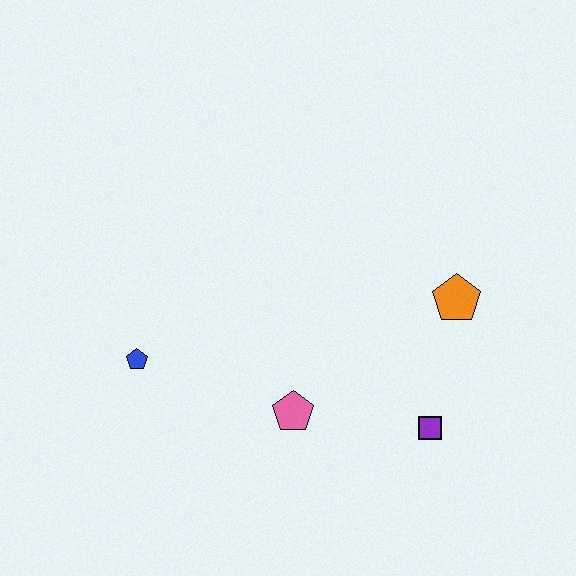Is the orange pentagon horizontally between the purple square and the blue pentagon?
No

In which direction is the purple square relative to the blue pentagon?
The purple square is to the right of the blue pentagon.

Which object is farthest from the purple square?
The blue pentagon is farthest from the purple square.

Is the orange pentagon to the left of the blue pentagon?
No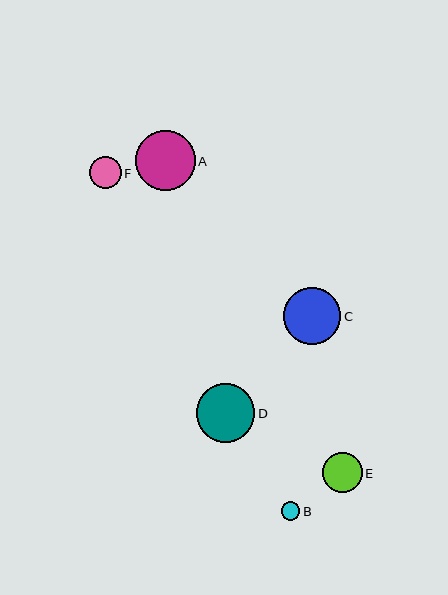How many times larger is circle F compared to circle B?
Circle F is approximately 1.7 times the size of circle B.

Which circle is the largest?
Circle A is the largest with a size of approximately 60 pixels.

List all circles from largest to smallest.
From largest to smallest: A, D, C, E, F, B.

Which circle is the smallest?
Circle B is the smallest with a size of approximately 19 pixels.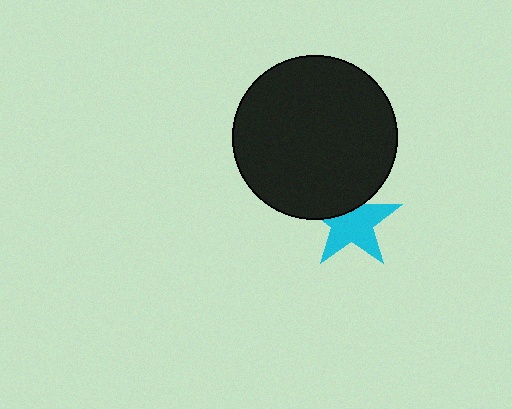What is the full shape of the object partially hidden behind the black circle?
The partially hidden object is a cyan star.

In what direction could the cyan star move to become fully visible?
The cyan star could move down. That would shift it out from behind the black circle entirely.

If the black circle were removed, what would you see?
You would see the complete cyan star.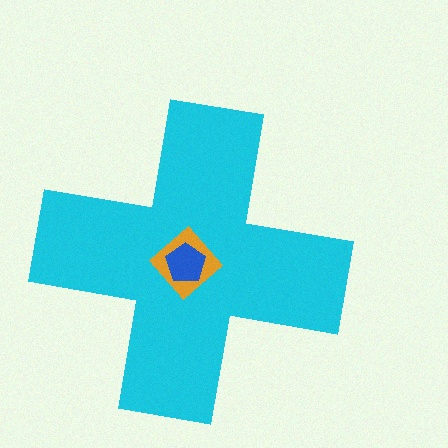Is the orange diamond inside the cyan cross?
Yes.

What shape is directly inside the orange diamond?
The blue pentagon.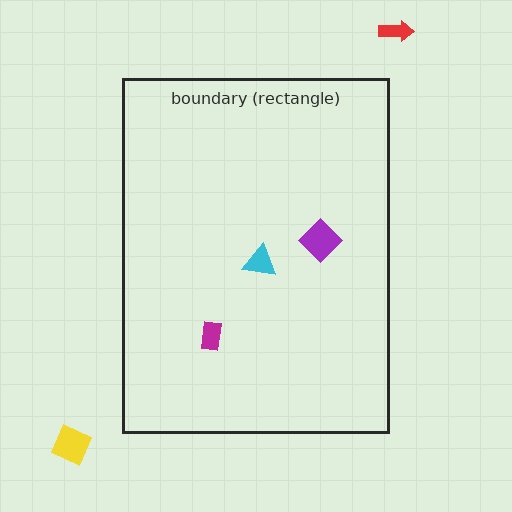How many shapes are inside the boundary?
3 inside, 2 outside.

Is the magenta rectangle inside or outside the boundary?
Inside.